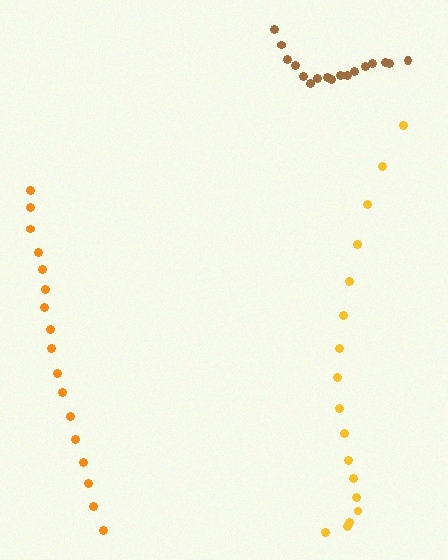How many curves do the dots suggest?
There are 3 distinct paths.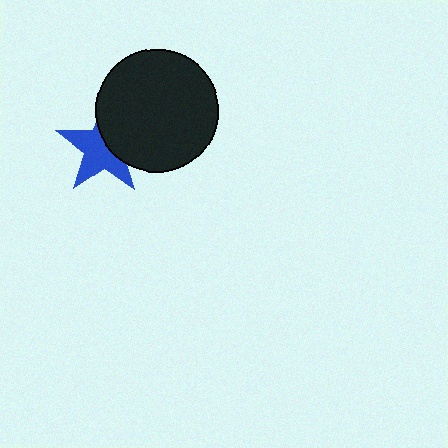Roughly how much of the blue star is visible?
About half of it is visible (roughly 60%).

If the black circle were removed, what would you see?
You would see the complete blue star.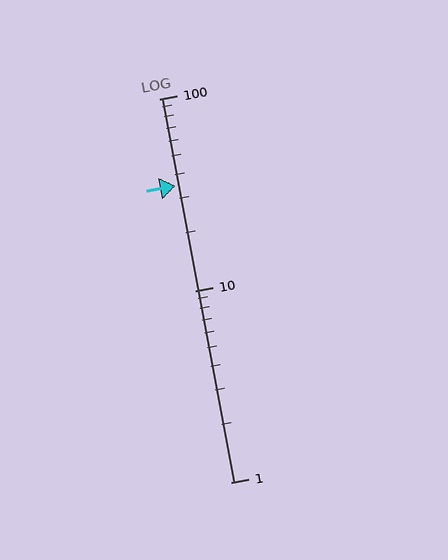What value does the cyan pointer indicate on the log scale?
The pointer indicates approximately 35.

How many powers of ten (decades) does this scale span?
The scale spans 2 decades, from 1 to 100.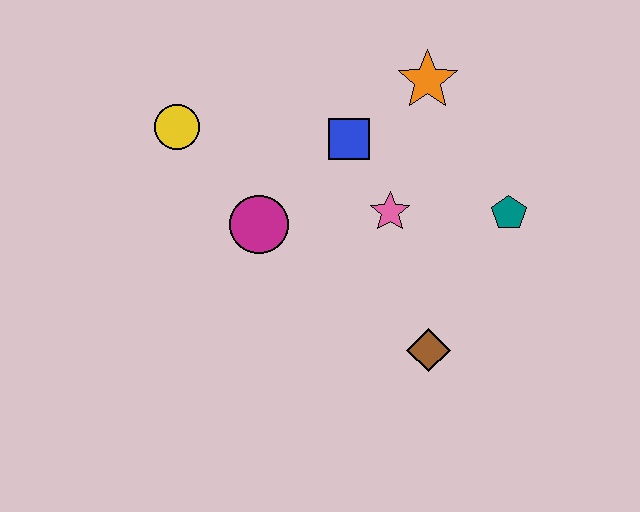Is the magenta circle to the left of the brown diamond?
Yes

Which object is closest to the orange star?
The blue square is closest to the orange star.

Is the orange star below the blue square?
No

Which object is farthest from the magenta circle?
The teal pentagon is farthest from the magenta circle.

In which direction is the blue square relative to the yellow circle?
The blue square is to the right of the yellow circle.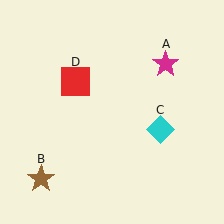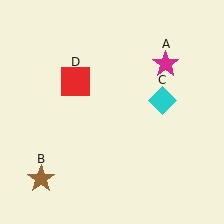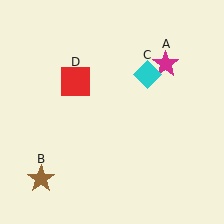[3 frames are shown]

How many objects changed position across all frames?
1 object changed position: cyan diamond (object C).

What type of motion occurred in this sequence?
The cyan diamond (object C) rotated counterclockwise around the center of the scene.